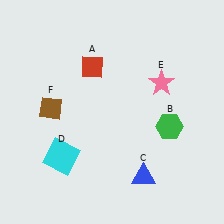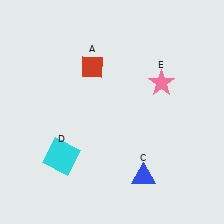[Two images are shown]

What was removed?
The brown diamond (F), the green hexagon (B) were removed in Image 2.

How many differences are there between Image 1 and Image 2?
There are 2 differences between the two images.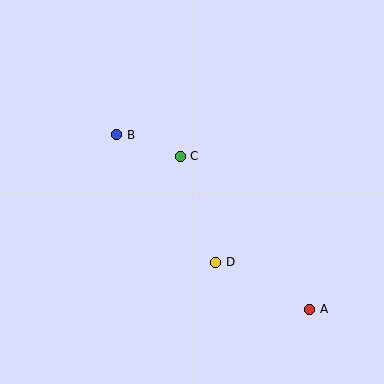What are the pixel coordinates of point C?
Point C is at (180, 156).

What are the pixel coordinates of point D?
Point D is at (216, 262).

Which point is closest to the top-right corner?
Point C is closest to the top-right corner.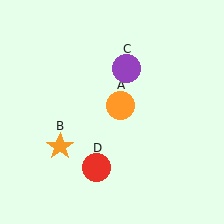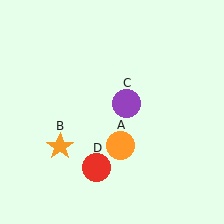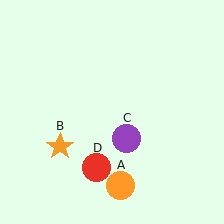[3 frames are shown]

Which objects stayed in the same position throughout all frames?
Orange star (object B) and red circle (object D) remained stationary.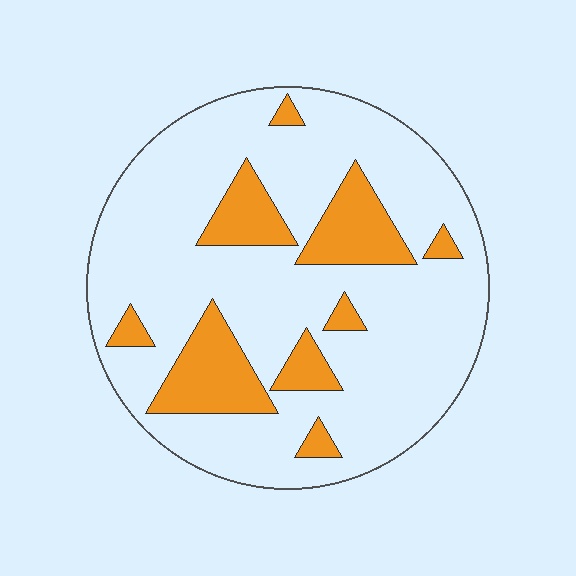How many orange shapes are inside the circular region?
9.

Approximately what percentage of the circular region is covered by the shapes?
Approximately 20%.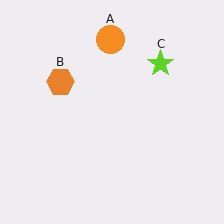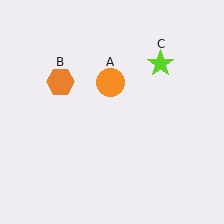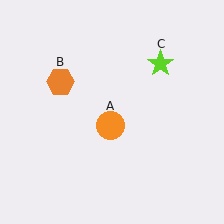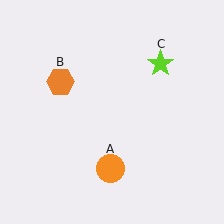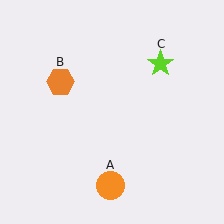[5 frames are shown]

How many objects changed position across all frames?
1 object changed position: orange circle (object A).